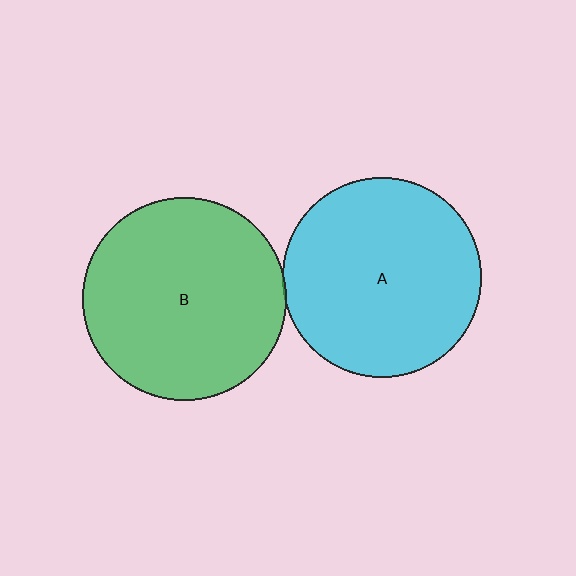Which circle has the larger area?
Circle B (green).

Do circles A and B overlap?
Yes.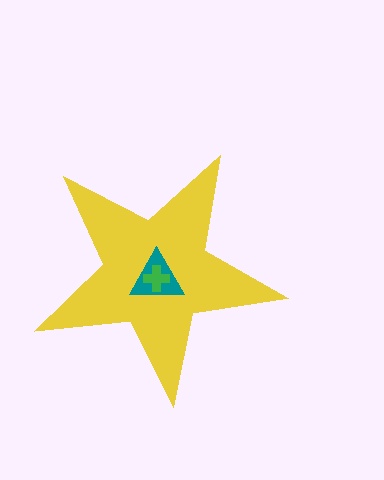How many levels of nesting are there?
3.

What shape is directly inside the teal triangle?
The green cross.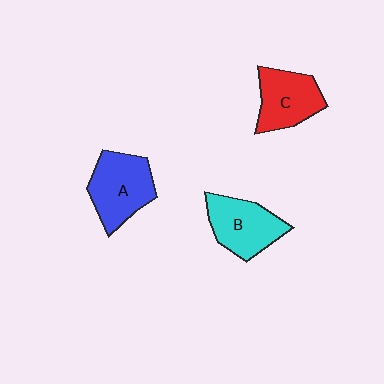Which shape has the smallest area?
Shape C (red).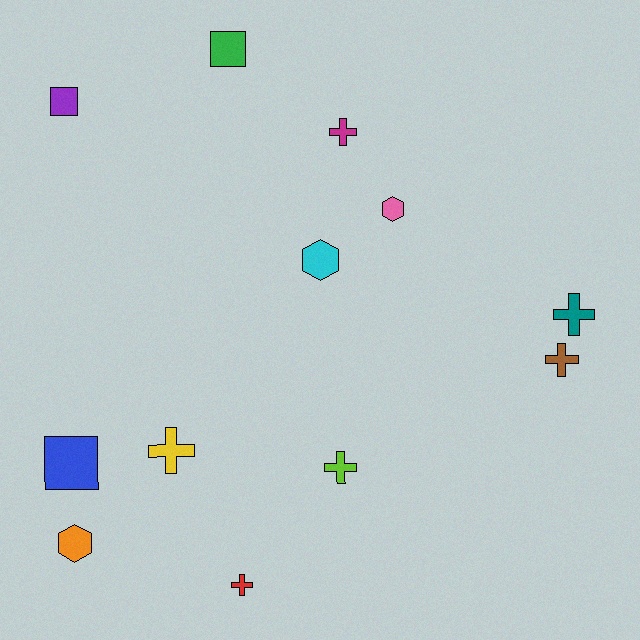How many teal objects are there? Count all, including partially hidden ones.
There is 1 teal object.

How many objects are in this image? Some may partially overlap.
There are 12 objects.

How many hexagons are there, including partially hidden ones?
There are 3 hexagons.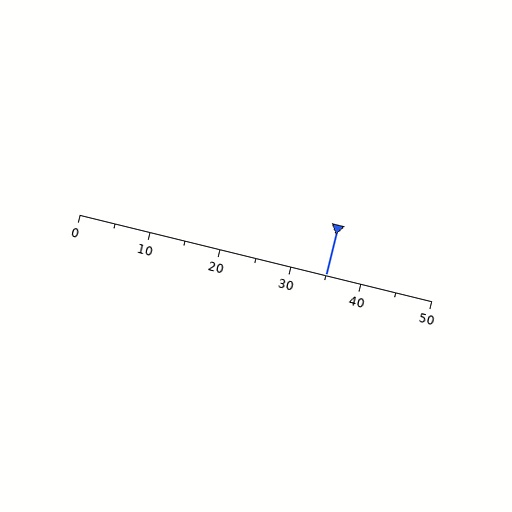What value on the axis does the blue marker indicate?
The marker indicates approximately 35.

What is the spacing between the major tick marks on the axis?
The major ticks are spaced 10 apart.